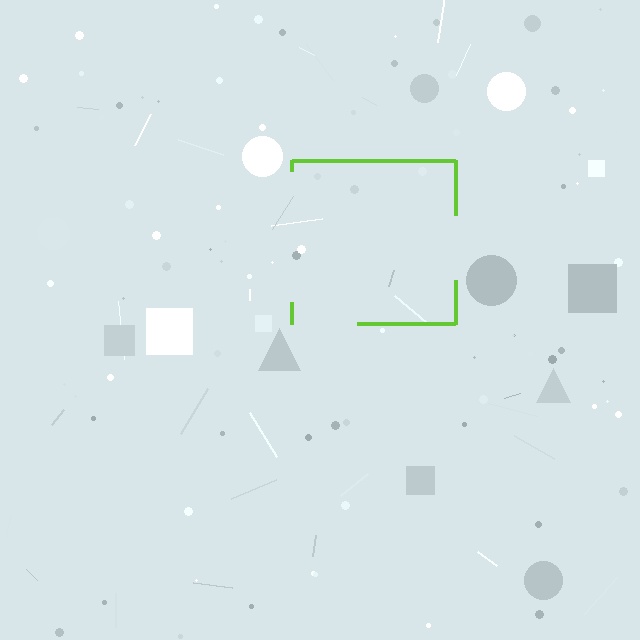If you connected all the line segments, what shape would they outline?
They would outline a square.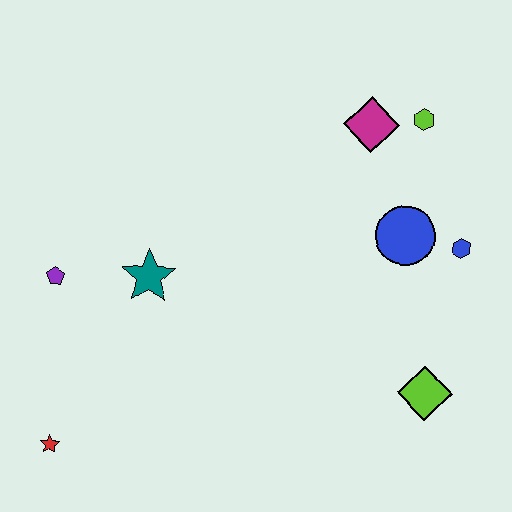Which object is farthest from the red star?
The lime hexagon is farthest from the red star.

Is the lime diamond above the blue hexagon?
No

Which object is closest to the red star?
The purple pentagon is closest to the red star.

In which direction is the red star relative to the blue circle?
The red star is to the left of the blue circle.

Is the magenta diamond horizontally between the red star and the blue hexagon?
Yes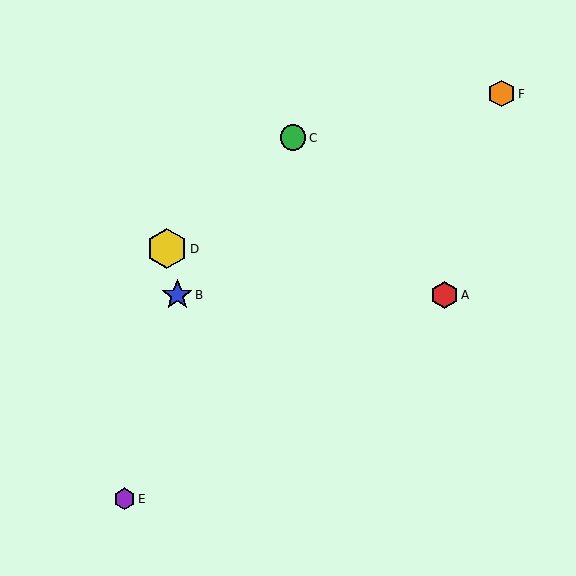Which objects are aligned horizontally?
Objects A, B are aligned horizontally.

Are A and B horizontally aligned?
Yes, both are at y≈295.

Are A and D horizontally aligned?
No, A is at y≈295 and D is at y≈249.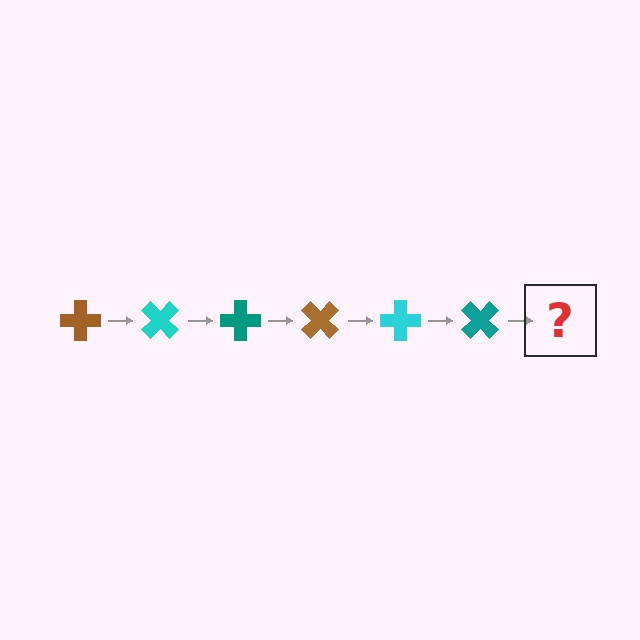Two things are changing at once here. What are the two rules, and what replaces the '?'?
The two rules are that it rotates 45 degrees each step and the color cycles through brown, cyan, and teal. The '?' should be a brown cross, rotated 270 degrees from the start.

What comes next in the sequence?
The next element should be a brown cross, rotated 270 degrees from the start.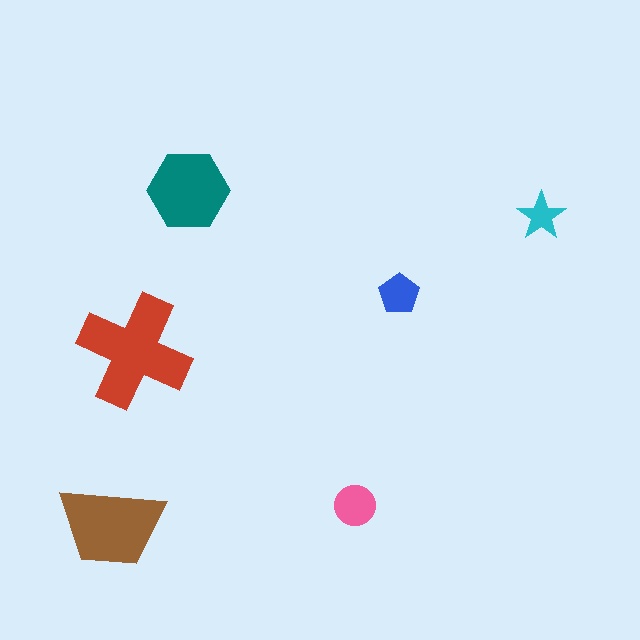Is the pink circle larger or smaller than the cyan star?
Larger.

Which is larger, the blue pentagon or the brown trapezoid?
The brown trapezoid.